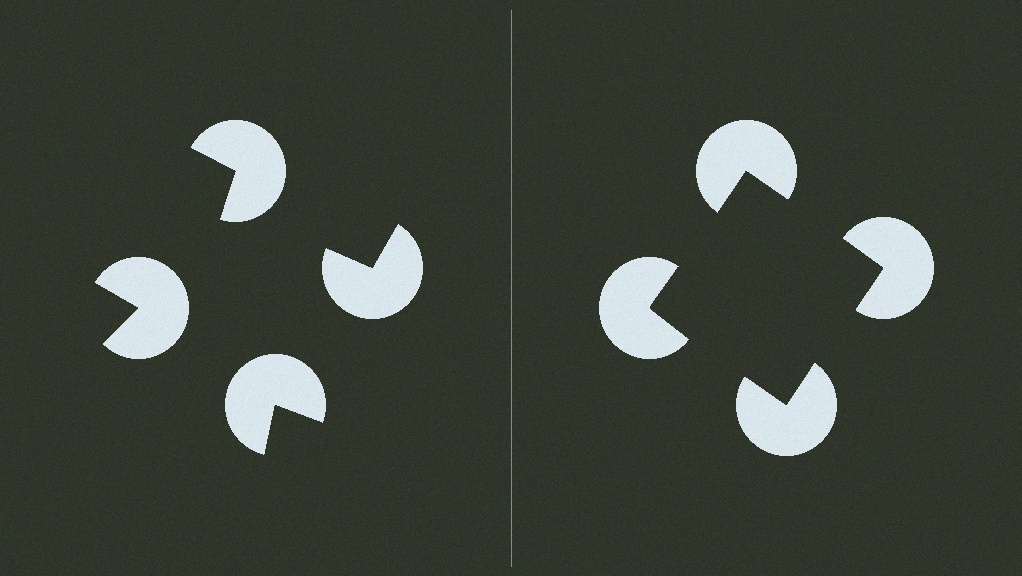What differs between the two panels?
The pac-man discs are positioned identically on both sides; only the wedge orientations differ. On the right they align to a square; on the left they are misaligned.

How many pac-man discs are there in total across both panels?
8 — 4 on each side.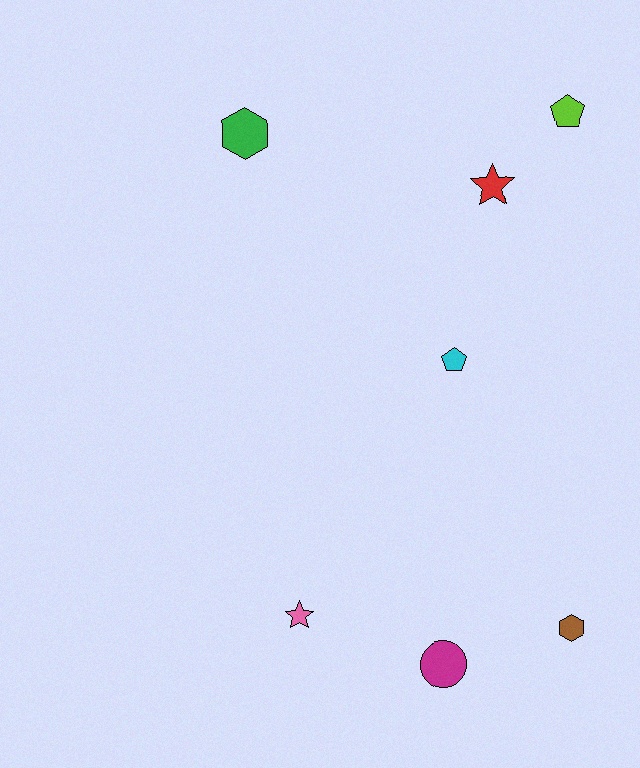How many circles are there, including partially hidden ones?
There is 1 circle.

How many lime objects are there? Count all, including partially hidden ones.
There is 1 lime object.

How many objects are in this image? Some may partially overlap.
There are 7 objects.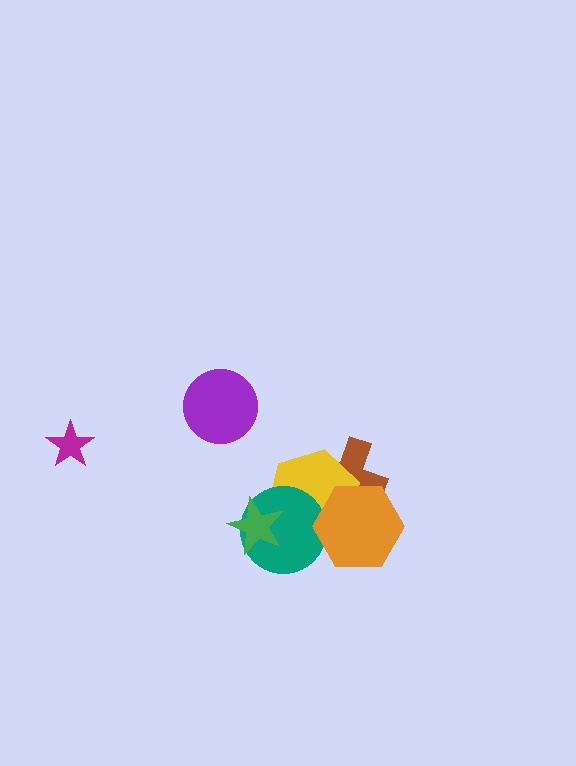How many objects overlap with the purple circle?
0 objects overlap with the purple circle.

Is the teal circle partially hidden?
Yes, it is partially covered by another shape.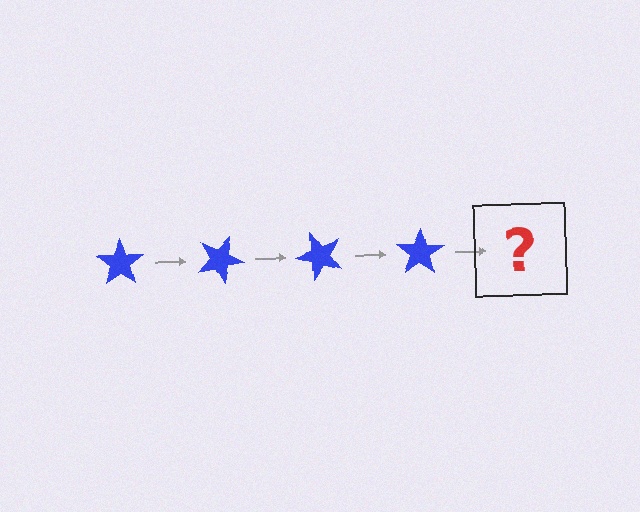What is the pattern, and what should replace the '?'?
The pattern is that the star rotates 25 degrees each step. The '?' should be a blue star rotated 100 degrees.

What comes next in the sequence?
The next element should be a blue star rotated 100 degrees.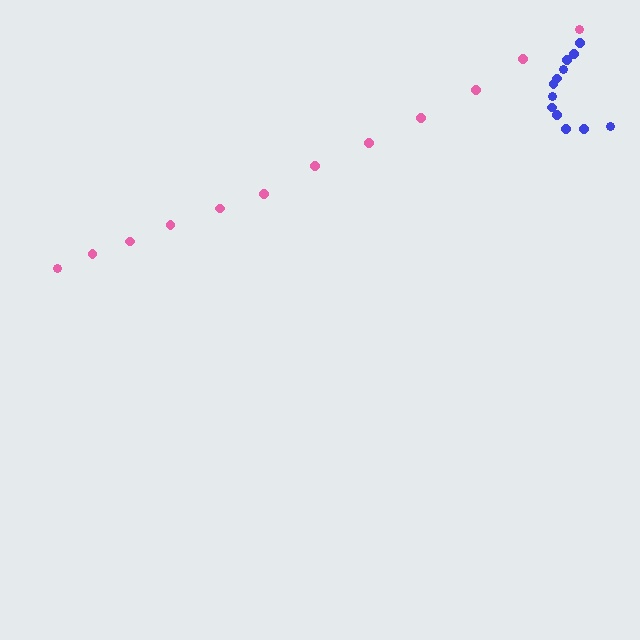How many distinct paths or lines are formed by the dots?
There are 2 distinct paths.